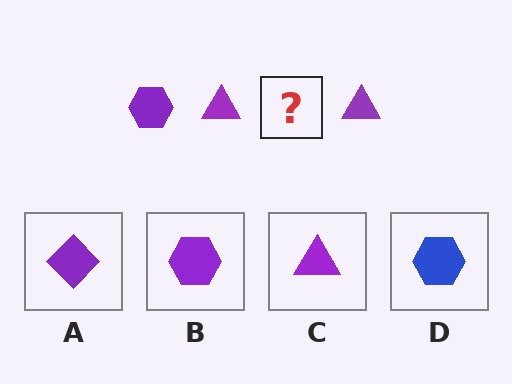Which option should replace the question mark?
Option B.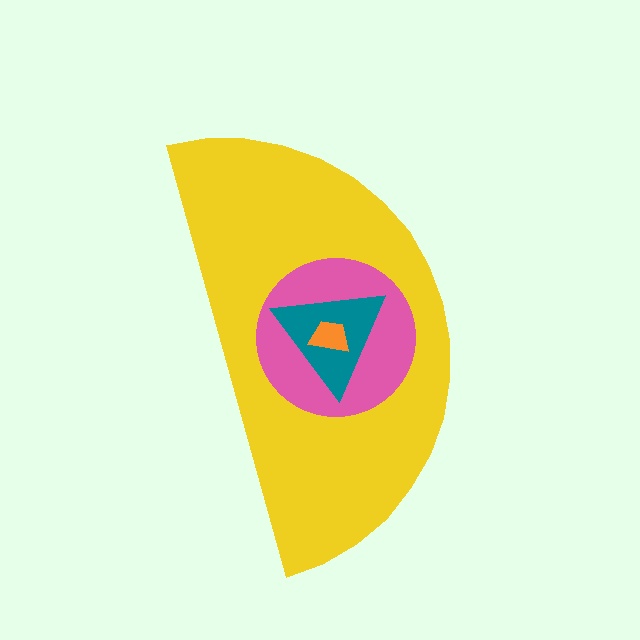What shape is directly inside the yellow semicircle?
The pink circle.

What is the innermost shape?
The orange trapezoid.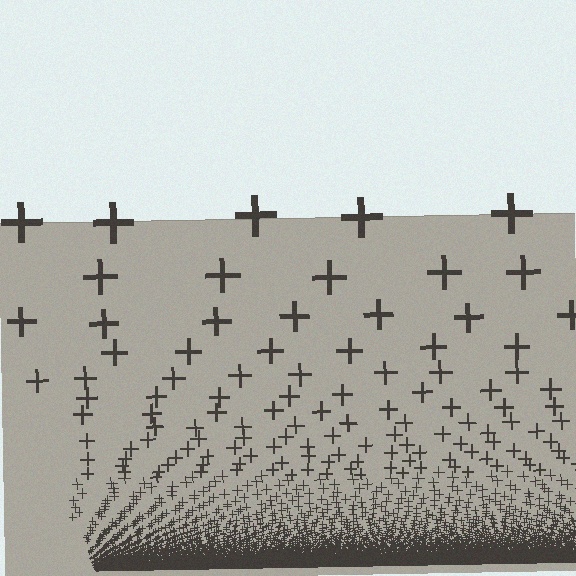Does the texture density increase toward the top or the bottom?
Density increases toward the bottom.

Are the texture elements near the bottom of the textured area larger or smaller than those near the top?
Smaller. The gradient is inverted — elements near the bottom are smaller and denser.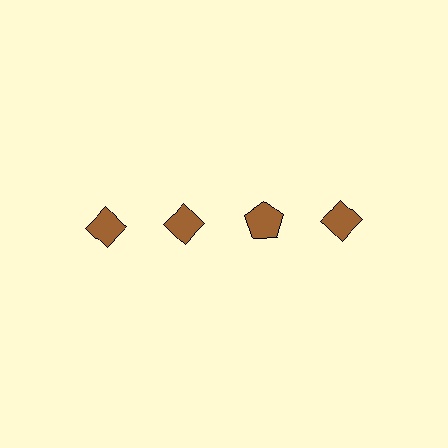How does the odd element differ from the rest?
It has a different shape: pentagon instead of diamond.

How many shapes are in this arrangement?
There are 4 shapes arranged in a grid pattern.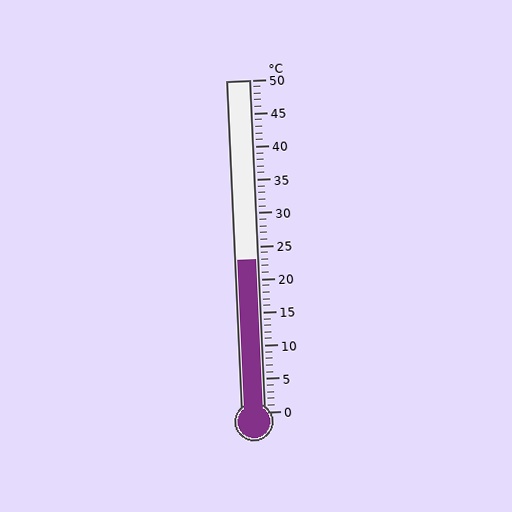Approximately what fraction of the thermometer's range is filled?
The thermometer is filled to approximately 45% of its range.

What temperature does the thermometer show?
The thermometer shows approximately 23°C.